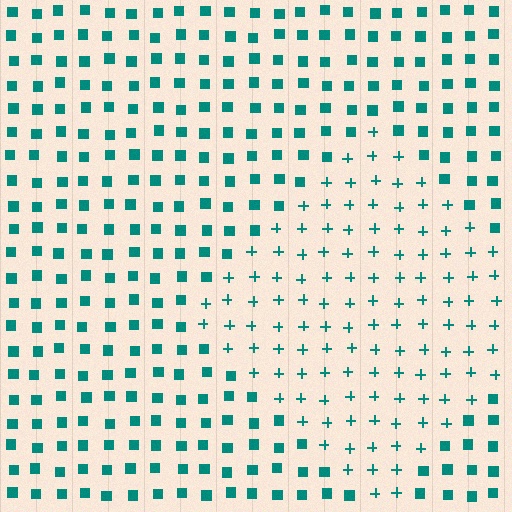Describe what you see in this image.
The image is filled with small teal elements arranged in a uniform grid. A diamond-shaped region contains plus signs, while the surrounding area contains squares. The boundary is defined purely by the change in element shape.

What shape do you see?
I see a diamond.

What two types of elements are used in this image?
The image uses plus signs inside the diamond region and squares outside it.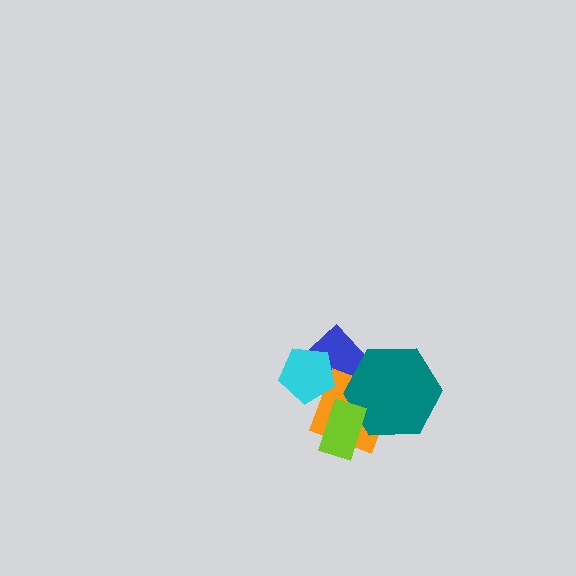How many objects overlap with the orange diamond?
4 objects overlap with the orange diamond.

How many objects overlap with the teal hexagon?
3 objects overlap with the teal hexagon.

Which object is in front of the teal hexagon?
The lime rectangle is in front of the teal hexagon.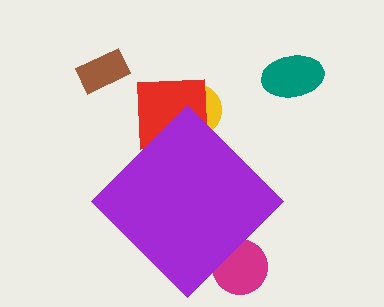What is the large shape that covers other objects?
A purple diamond.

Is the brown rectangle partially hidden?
No, the brown rectangle is fully visible.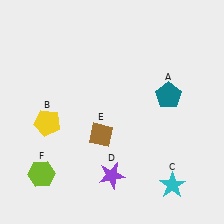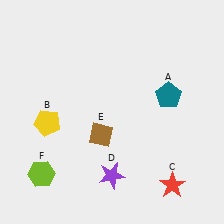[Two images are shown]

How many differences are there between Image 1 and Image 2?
There is 1 difference between the two images.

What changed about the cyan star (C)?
In Image 1, C is cyan. In Image 2, it changed to red.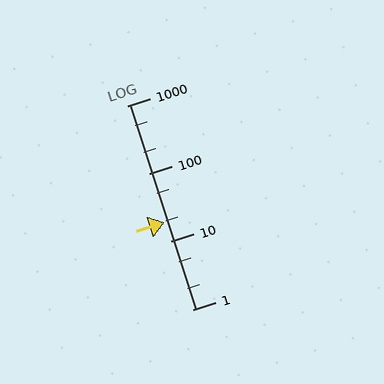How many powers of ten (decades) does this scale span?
The scale spans 3 decades, from 1 to 1000.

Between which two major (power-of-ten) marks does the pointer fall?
The pointer is between 10 and 100.